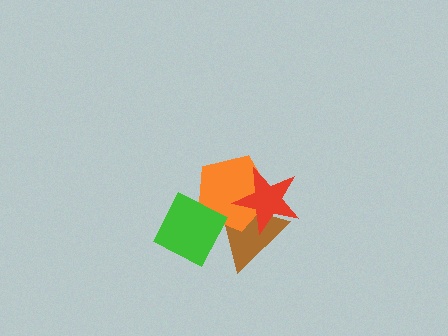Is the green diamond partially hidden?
No, no other shape covers it.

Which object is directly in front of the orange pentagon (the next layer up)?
The red star is directly in front of the orange pentagon.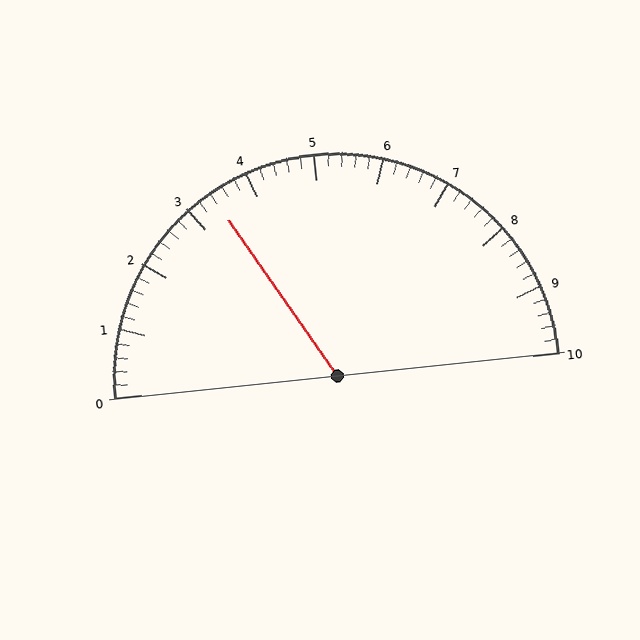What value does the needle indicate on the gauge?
The needle indicates approximately 3.4.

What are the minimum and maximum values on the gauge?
The gauge ranges from 0 to 10.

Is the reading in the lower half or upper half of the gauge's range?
The reading is in the lower half of the range (0 to 10).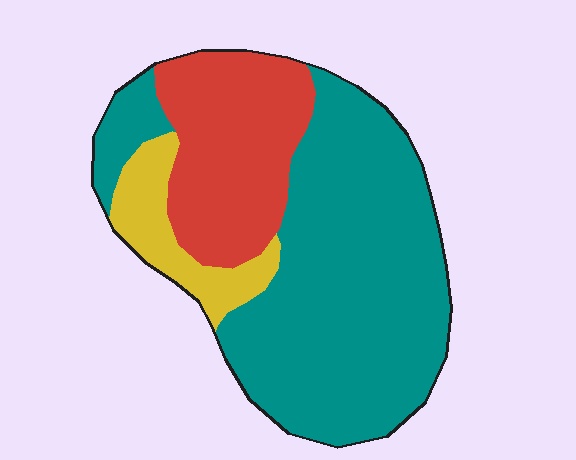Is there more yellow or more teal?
Teal.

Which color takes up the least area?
Yellow, at roughly 10%.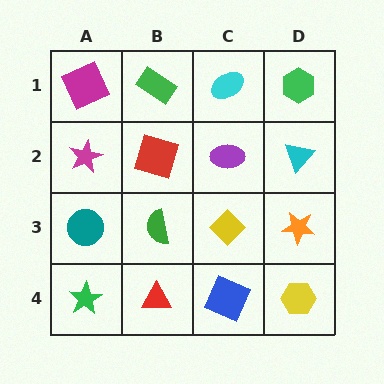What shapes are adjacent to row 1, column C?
A purple ellipse (row 2, column C), a green rectangle (row 1, column B), a green hexagon (row 1, column D).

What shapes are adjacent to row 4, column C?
A yellow diamond (row 3, column C), a red triangle (row 4, column B), a yellow hexagon (row 4, column D).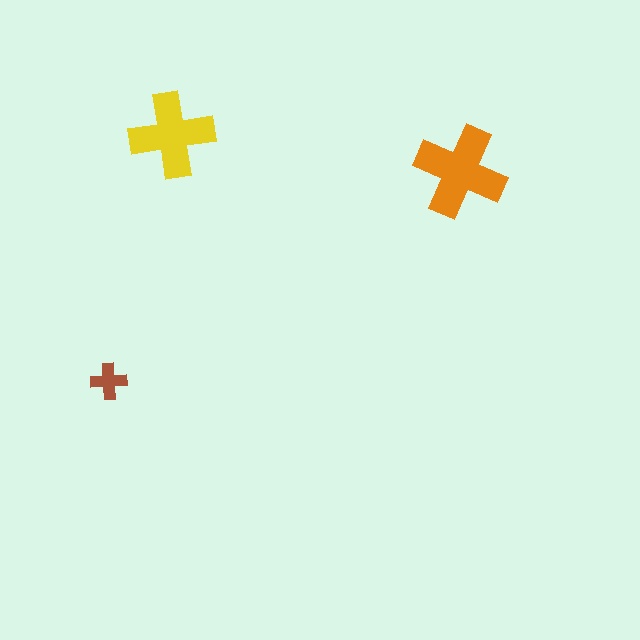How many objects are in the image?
There are 3 objects in the image.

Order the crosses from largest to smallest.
the orange one, the yellow one, the brown one.